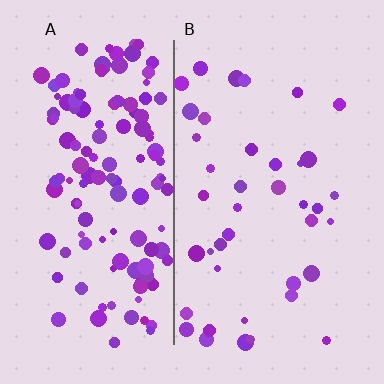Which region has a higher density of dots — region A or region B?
A (the left).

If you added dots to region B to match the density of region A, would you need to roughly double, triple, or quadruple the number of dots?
Approximately triple.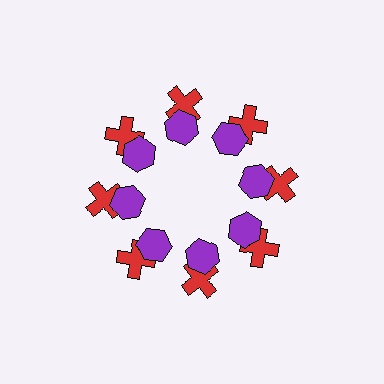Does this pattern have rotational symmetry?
Yes, this pattern has 8-fold rotational symmetry. It looks the same after rotating 45 degrees around the center.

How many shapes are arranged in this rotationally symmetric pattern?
There are 16 shapes, arranged in 8 groups of 2.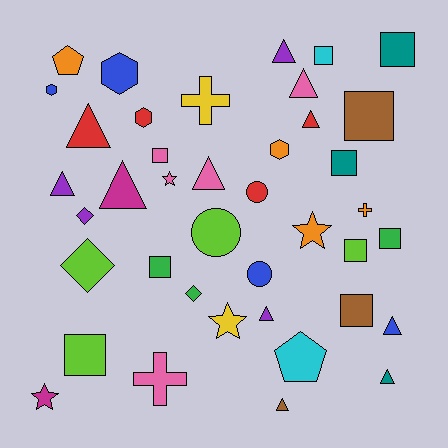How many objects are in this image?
There are 40 objects.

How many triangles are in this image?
There are 11 triangles.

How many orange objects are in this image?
There are 4 orange objects.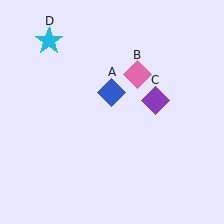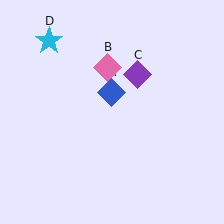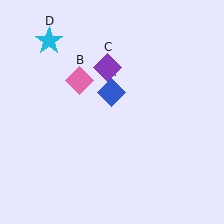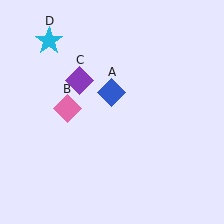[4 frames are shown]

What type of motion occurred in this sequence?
The pink diamond (object B), purple diamond (object C) rotated counterclockwise around the center of the scene.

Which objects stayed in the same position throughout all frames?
Blue diamond (object A) and cyan star (object D) remained stationary.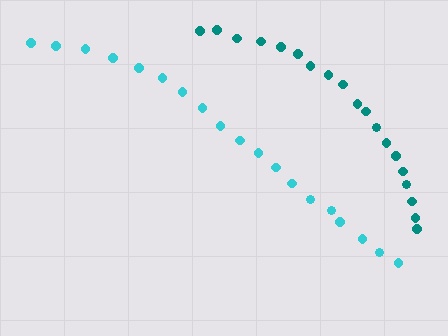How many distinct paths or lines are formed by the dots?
There are 2 distinct paths.